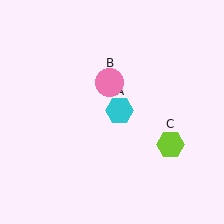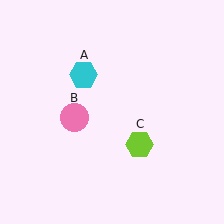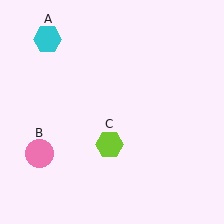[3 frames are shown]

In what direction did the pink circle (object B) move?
The pink circle (object B) moved down and to the left.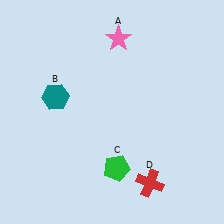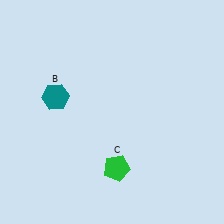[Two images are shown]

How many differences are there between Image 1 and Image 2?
There are 2 differences between the two images.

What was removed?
The red cross (D), the pink star (A) were removed in Image 2.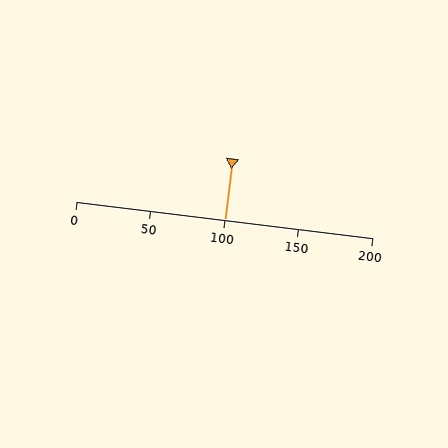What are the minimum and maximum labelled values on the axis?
The axis runs from 0 to 200.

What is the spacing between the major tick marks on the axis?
The major ticks are spaced 50 apart.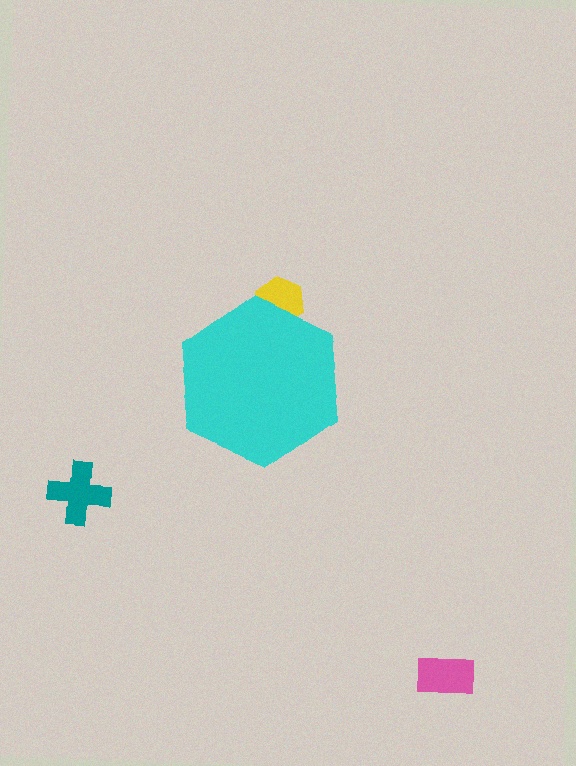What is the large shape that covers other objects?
A cyan hexagon.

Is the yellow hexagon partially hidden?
Yes, the yellow hexagon is partially hidden behind the cyan hexagon.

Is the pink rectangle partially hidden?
No, the pink rectangle is fully visible.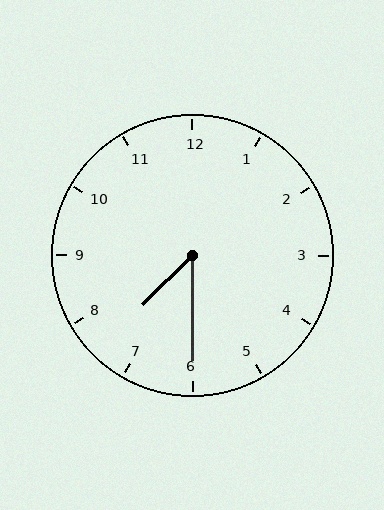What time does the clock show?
7:30.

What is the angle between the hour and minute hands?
Approximately 45 degrees.